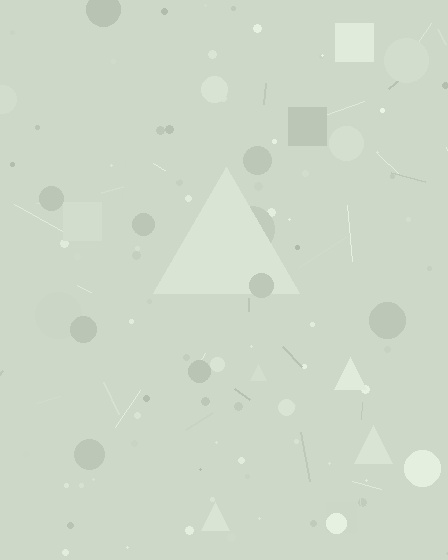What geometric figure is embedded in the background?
A triangle is embedded in the background.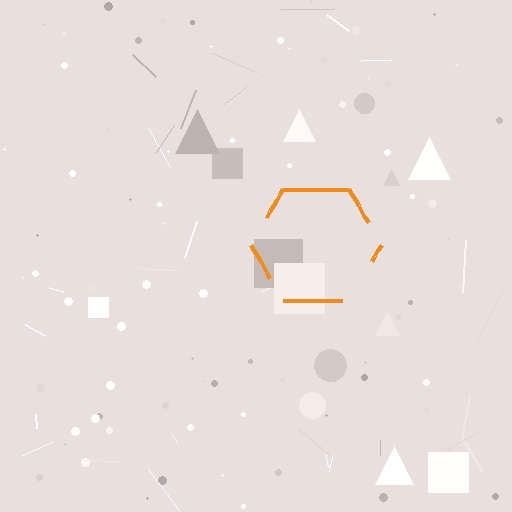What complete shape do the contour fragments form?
The contour fragments form a hexagon.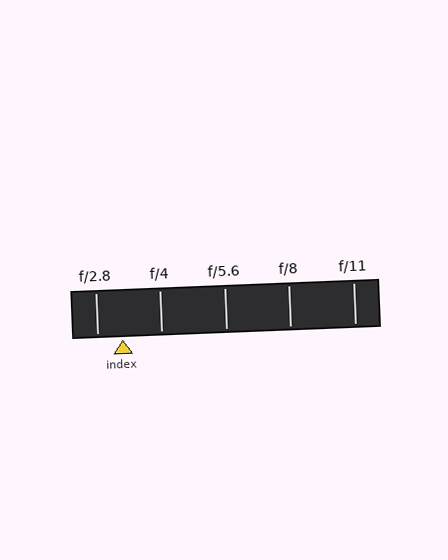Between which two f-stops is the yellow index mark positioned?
The index mark is between f/2.8 and f/4.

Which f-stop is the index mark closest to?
The index mark is closest to f/2.8.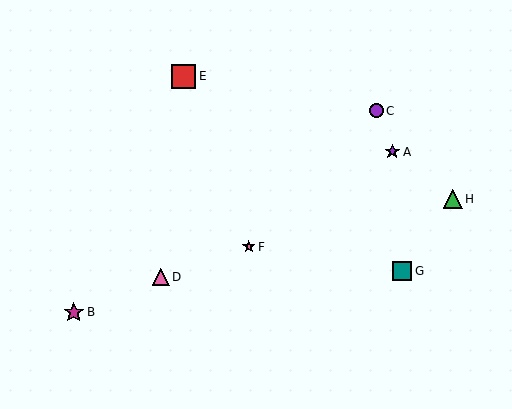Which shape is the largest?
The red square (labeled E) is the largest.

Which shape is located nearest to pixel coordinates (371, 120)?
The purple circle (labeled C) at (376, 111) is nearest to that location.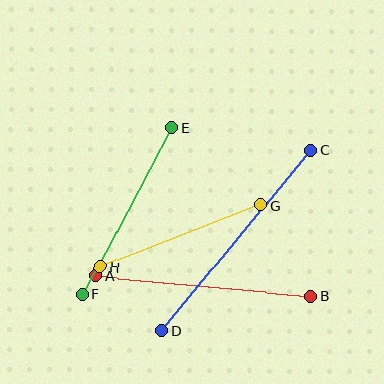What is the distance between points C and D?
The distance is approximately 234 pixels.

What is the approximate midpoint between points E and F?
The midpoint is at approximately (127, 211) pixels.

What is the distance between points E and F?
The distance is approximately 189 pixels.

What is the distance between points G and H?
The distance is approximately 172 pixels.